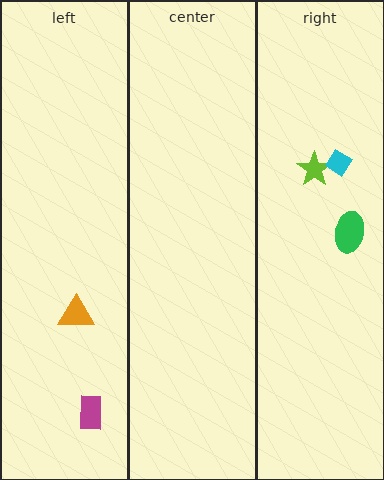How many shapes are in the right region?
3.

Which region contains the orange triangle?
The left region.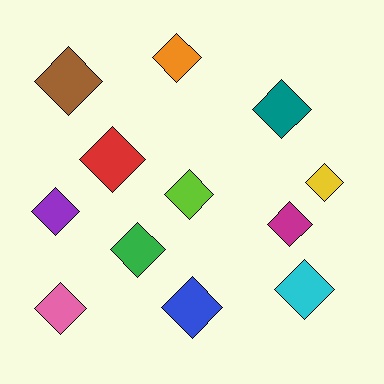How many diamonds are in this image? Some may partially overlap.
There are 12 diamonds.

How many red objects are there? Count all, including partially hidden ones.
There is 1 red object.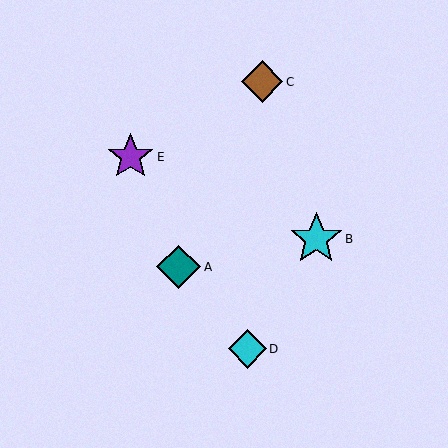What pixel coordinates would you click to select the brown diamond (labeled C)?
Click at (263, 82) to select the brown diamond C.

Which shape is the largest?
The cyan star (labeled B) is the largest.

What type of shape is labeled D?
Shape D is a cyan diamond.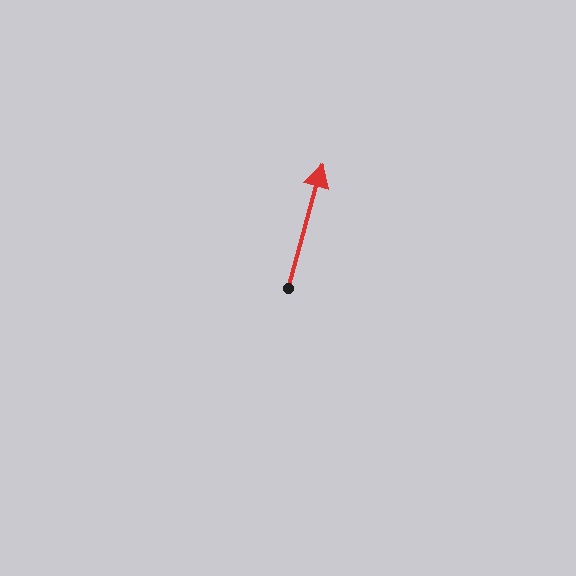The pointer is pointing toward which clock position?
Roughly 1 o'clock.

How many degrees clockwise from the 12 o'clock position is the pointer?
Approximately 15 degrees.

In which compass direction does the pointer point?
North.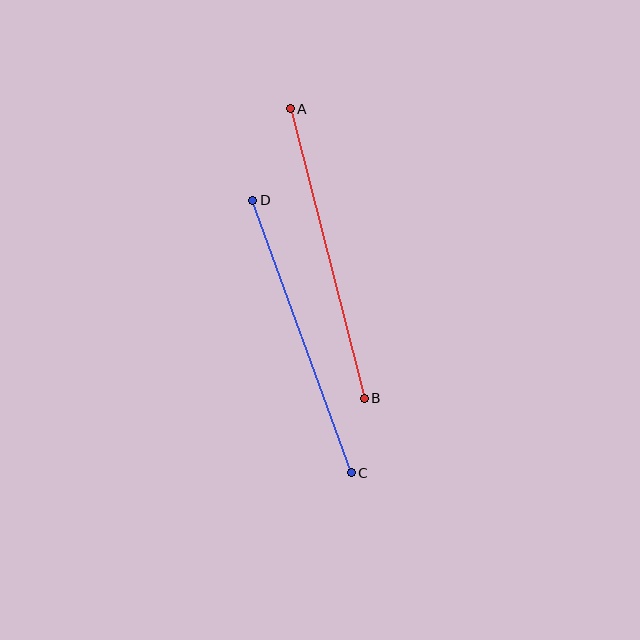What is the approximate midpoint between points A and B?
The midpoint is at approximately (327, 254) pixels.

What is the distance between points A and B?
The distance is approximately 299 pixels.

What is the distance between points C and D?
The distance is approximately 290 pixels.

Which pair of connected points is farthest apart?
Points A and B are farthest apart.